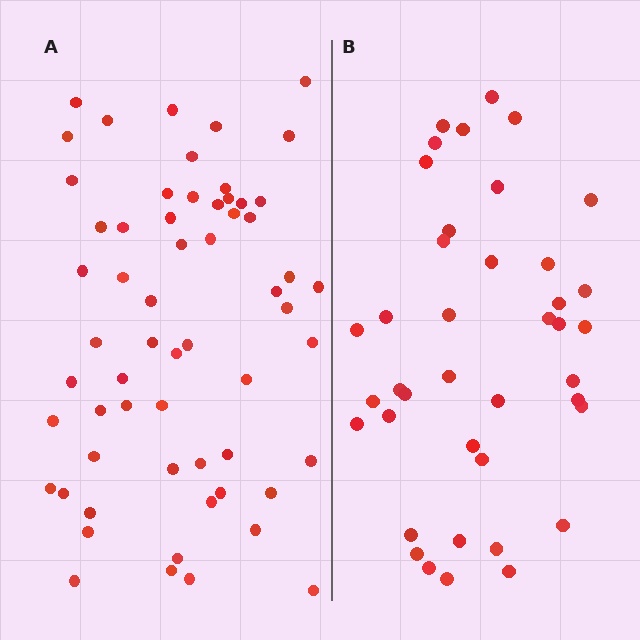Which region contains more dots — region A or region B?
Region A (the left region) has more dots.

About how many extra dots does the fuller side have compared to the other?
Region A has approximately 20 more dots than region B.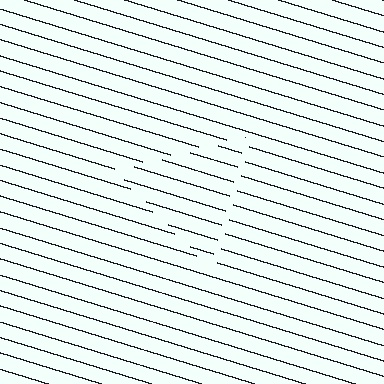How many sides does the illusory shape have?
3 sides — the line-ends trace a triangle.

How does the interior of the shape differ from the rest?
The interior of the shape contains the same grating, shifted by half a period — the contour is defined by the phase discontinuity where line-ends from the inner and outer gratings abut.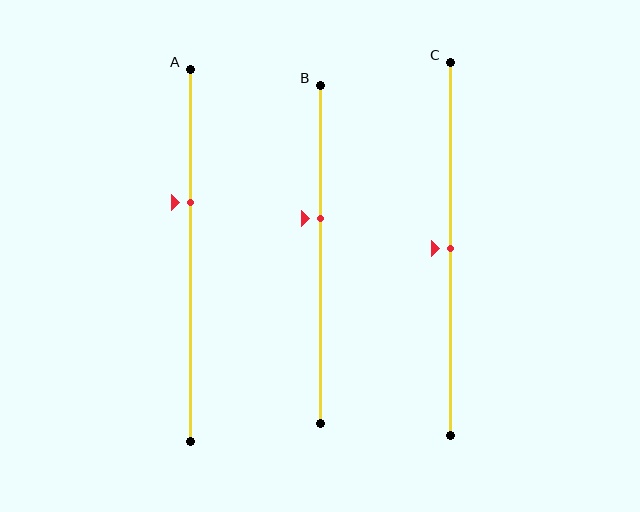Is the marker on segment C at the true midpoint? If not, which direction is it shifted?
Yes, the marker on segment C is at the true midpoint.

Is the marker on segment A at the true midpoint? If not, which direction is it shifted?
No, the marker on segment A is shifted upward by about 14% of the segment length.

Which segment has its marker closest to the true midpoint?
Segment C has its marker closest to the true midpoint.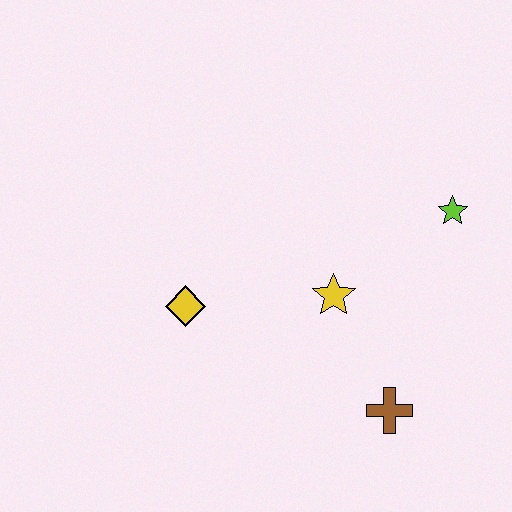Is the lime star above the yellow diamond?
Yes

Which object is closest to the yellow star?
The brown cross is closest to the yellow star.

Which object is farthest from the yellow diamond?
The lime star is farthest from the yellow diamond.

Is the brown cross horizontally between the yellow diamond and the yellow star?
No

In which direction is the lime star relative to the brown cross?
The lime star is above the brown cross.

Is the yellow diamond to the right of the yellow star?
No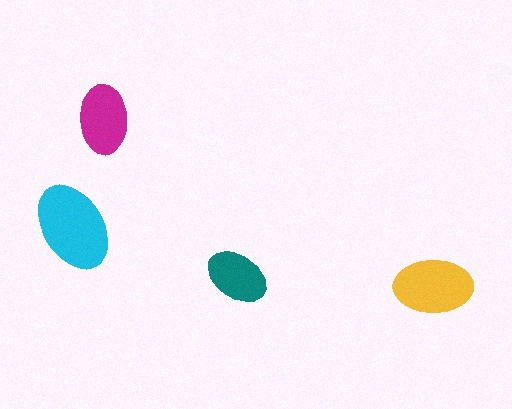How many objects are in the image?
There are 4 objects in the image.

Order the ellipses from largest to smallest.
the cyan one, the yellow one, the magenta one, the teal one.